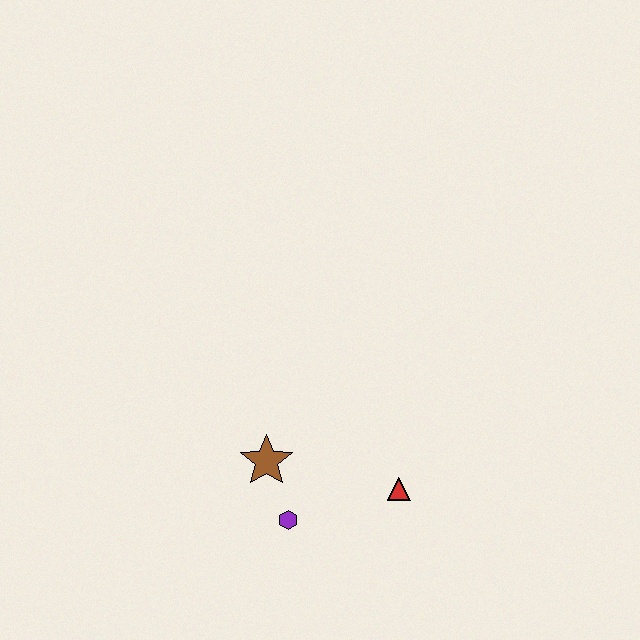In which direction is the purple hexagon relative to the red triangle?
The purple hexagon is to the left of the red triangle.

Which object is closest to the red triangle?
The purple hexagon is closest to the red triangle.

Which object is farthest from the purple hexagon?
The red triangle is farthest from the purple hexagon.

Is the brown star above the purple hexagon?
Yes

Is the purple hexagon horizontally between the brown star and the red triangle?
Yes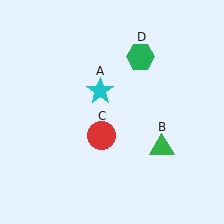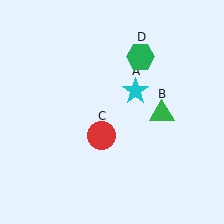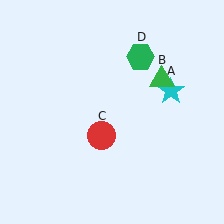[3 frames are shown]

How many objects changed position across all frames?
2 objects changed position: cyan star (object A), green triangle (object B).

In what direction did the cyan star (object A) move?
The cyan star (object A) moved right.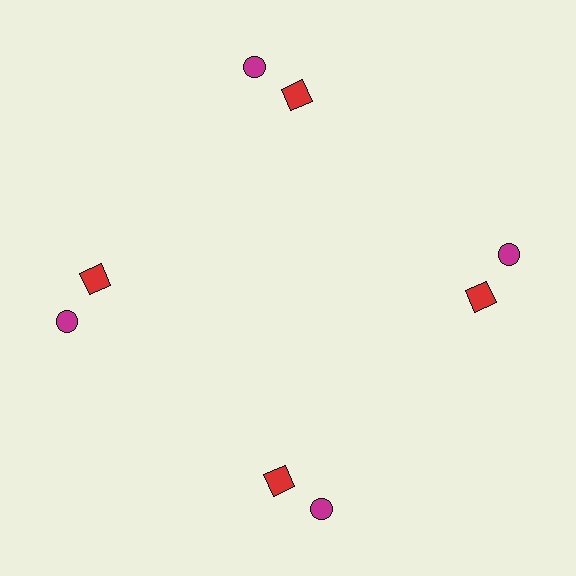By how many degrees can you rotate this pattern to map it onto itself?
The pattern maps onto itself every 90 degrees of rotation.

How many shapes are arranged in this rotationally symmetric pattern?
There are 8 shapes, arranged in 4 groups of 2.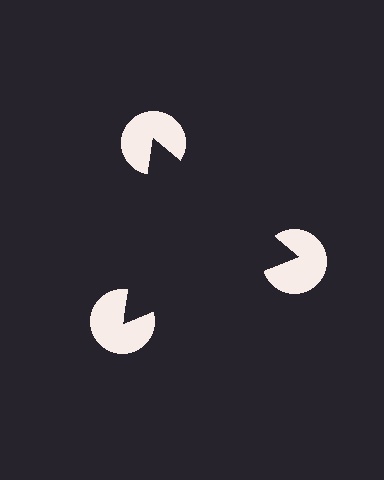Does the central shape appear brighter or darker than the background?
It typically appears slightly darker than the background, even though no actual brightness change is drawn.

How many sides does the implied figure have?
3 sides.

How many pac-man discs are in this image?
There are 3 — one at each vertex of the illusory triangle.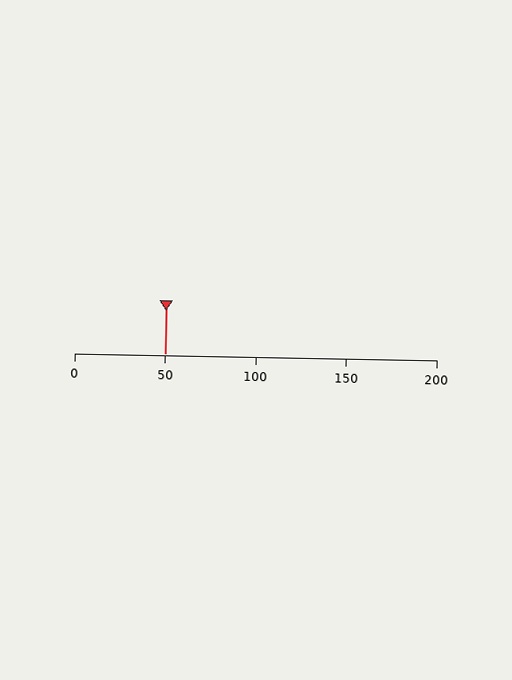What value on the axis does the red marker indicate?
The marker indicates approximately 50.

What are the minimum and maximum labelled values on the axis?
The axis runs from 0 to 200.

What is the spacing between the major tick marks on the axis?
The major ticks are spaced 50 apart.